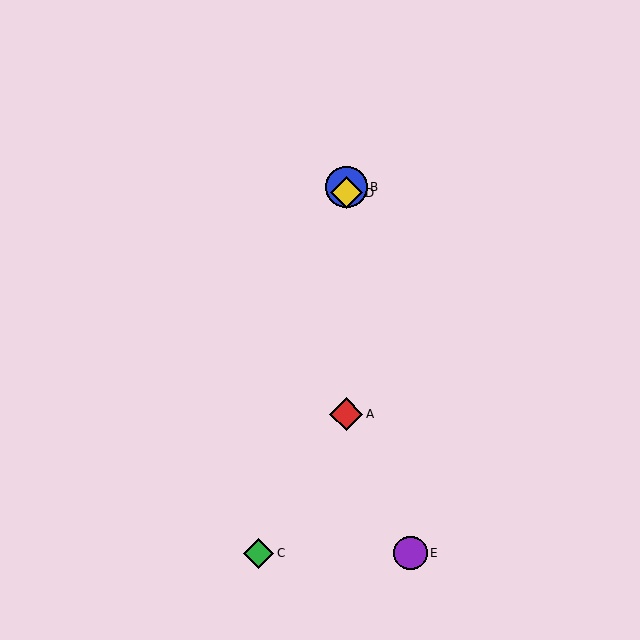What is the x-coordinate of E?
Object E is at x≈410.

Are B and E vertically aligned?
No, B is at x≈346 and E is at x≈410.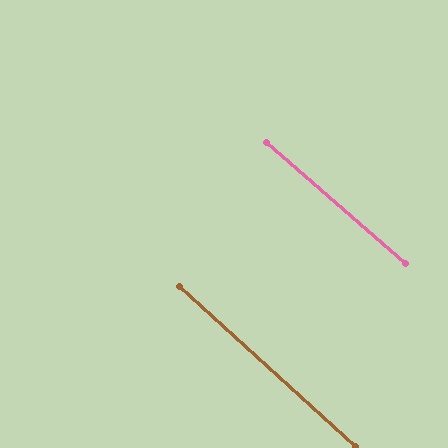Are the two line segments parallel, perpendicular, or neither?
Parallel — their directions differ by only 1.2°.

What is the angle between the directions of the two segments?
Approximately 1 degree.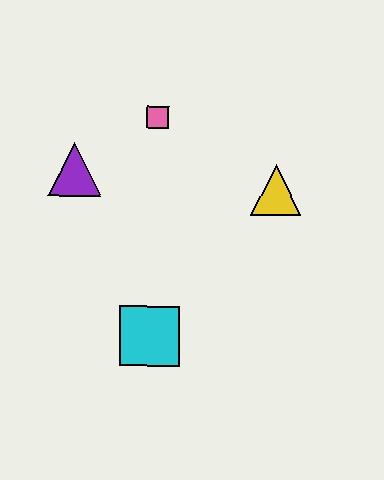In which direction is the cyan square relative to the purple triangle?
The cyan square is below the purple triangle.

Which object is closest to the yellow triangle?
The pink square is closest to the yellow triangle.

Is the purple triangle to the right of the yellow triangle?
No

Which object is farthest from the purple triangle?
The yellow triangle is farthest from the purple triangle.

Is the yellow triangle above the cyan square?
Yes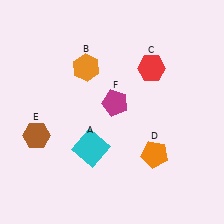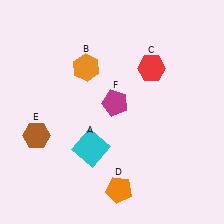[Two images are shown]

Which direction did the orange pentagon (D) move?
The orange pentagon (D) moved left.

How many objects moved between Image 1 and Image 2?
1 object moved between the two images.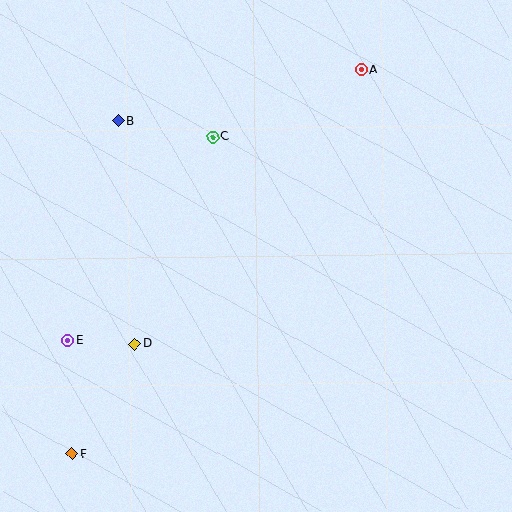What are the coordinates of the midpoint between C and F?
The midpoint between C and F is at (142, 295).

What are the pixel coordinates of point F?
Point F is at (72, 454).